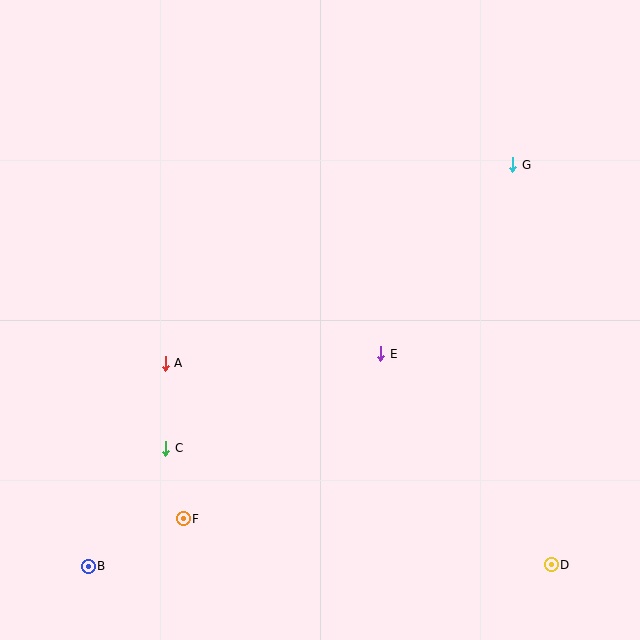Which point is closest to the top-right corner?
Point G is closest to the top-right corner.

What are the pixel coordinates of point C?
Point C is at (166, 448).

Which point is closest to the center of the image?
Point E at (381, 354) is closest to the center.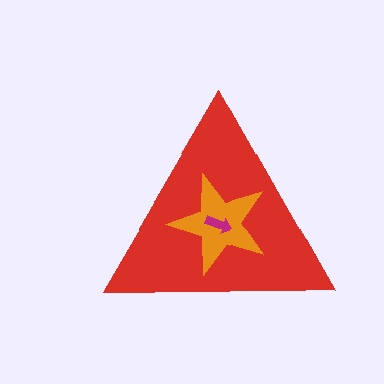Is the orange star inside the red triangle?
Yes.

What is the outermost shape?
The red triangle.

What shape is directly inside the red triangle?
The orange star.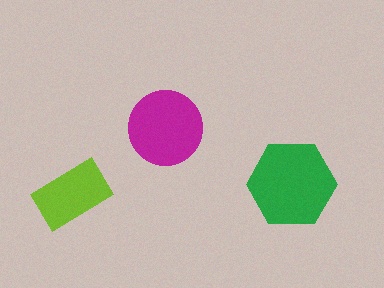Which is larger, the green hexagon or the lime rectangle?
The green hexagon.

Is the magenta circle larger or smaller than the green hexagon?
Smaller.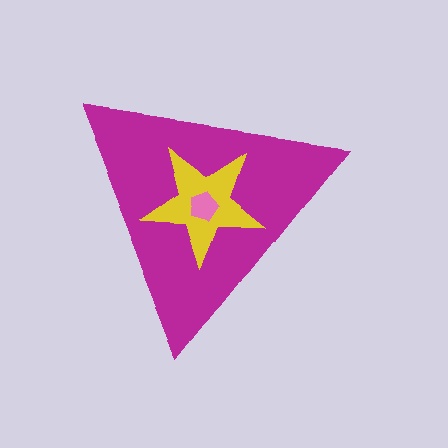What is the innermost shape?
The pink pentagon.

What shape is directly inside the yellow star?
The pink pentagon.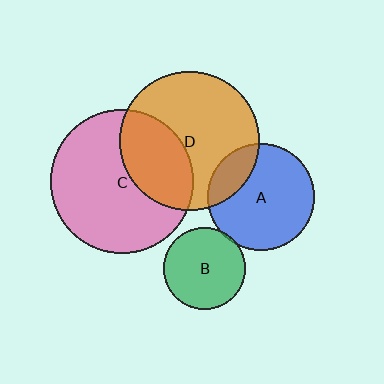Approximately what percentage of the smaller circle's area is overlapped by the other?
Approximately 5%.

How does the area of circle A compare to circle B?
Approximately 1.7 times.